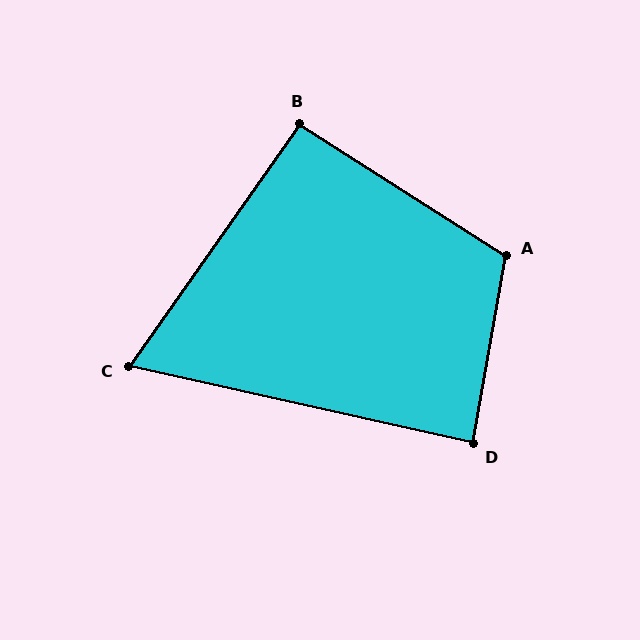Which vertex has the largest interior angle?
A, at approximately 113 degrees.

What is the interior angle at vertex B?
Approximately 93 degrees (approximately right).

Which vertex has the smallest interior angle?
C, at approximately 67 degrees.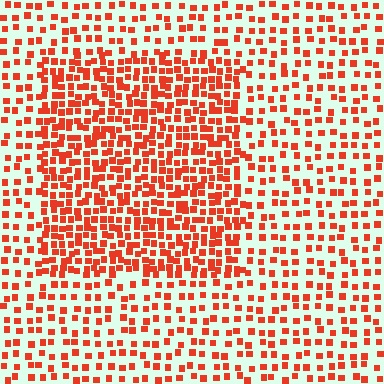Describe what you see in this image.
The image contains small red elements arranged at two different densities. A rectangle-shaped region is visible where the elements are more densely packed than the surrounding area.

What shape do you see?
I see a rectangle.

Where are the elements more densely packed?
The elements are more densely packed inside the rectangle boundary.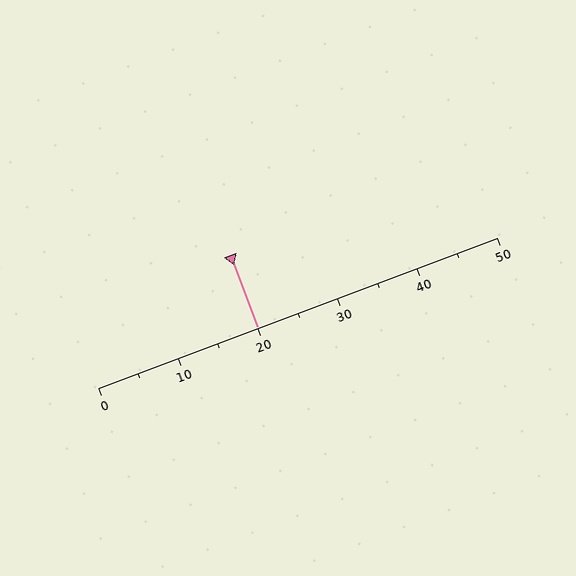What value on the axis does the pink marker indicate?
The marker indicates approximately 20.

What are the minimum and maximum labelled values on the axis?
The axis runs from 0 to 50.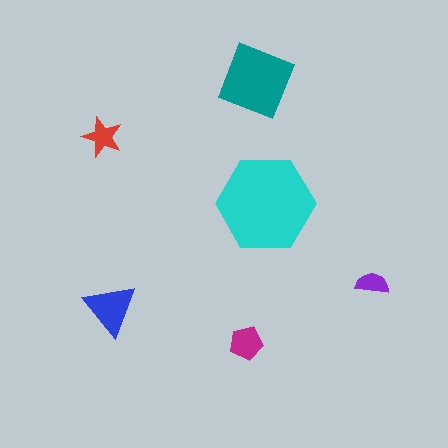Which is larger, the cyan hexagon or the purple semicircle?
The cyan hexagon.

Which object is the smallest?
The purple semicircle.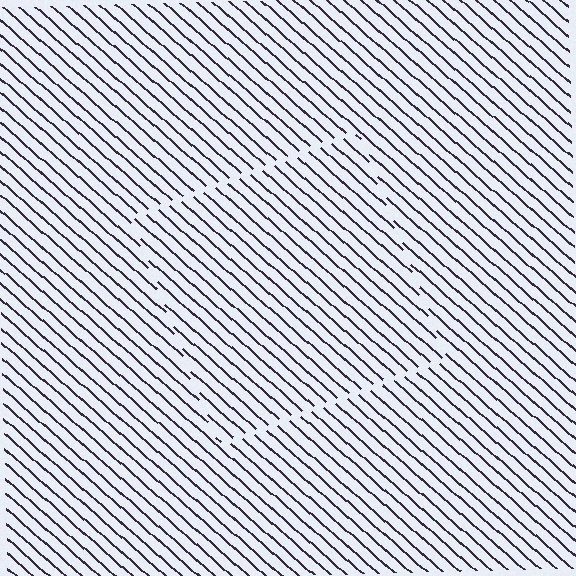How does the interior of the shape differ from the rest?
The interior of the shape contains the same grating, shifted by half a period — the contour is defined by the phase discontinuity where line-ends from the inner and outer gratings abut.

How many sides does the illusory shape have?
4 sides — the line-ends trace a square.